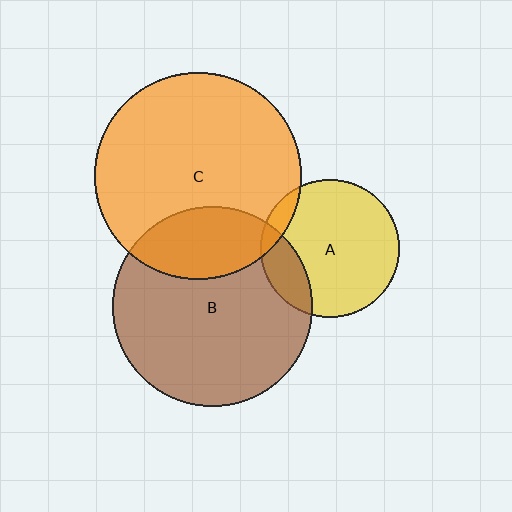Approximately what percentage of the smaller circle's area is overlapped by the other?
Approximately 20%.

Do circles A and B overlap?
Yes.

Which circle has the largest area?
Circle C (orange).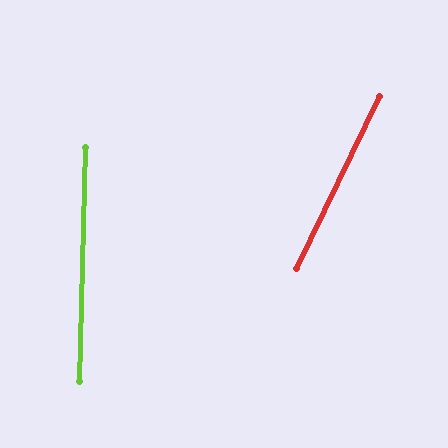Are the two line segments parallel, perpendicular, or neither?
Neither parallel nor perpendicular — they differ by about 24°.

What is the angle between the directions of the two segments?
Approximately 24 degrees.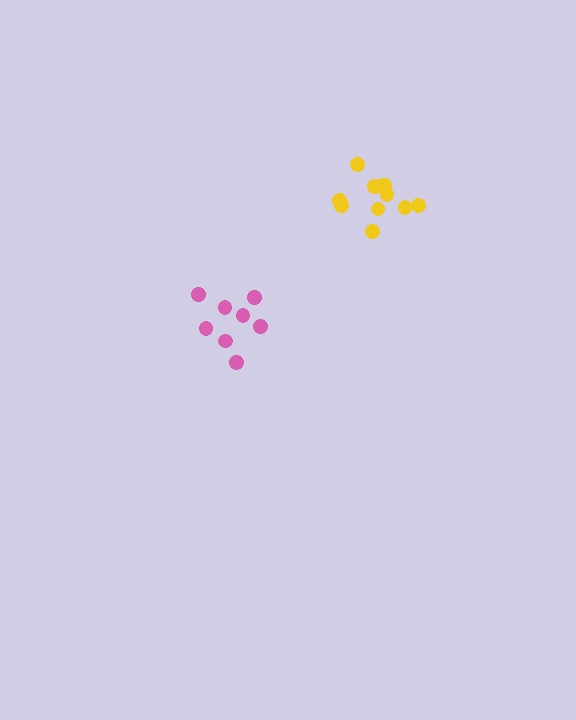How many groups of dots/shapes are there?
There are 2 groups.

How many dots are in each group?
Group 1: 11 dots, Group 2: 8 dots (19 total).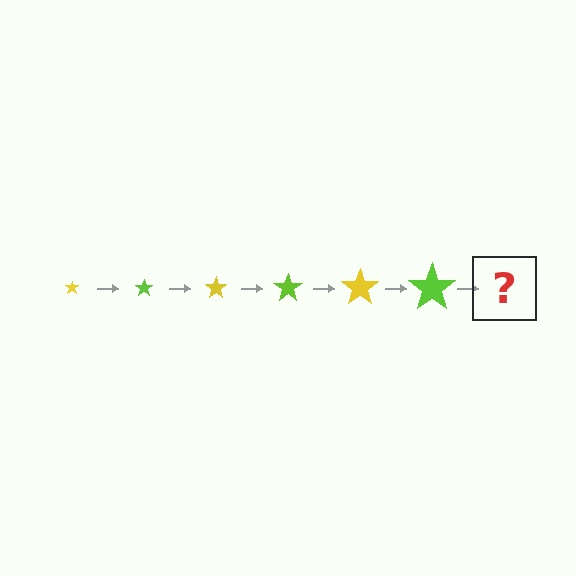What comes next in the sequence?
The next element should be a yellow star, larger than the previous one.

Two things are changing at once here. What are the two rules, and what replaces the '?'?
The two rules are that the star grows larger each step and the color cycles through yellow and lime. The '?' should be a yellow star, larger than the previous one.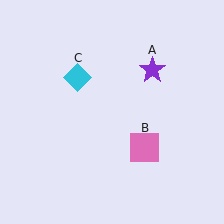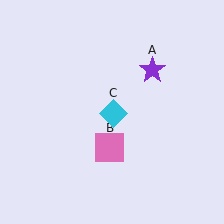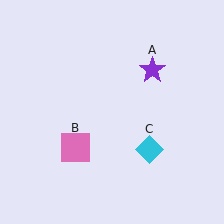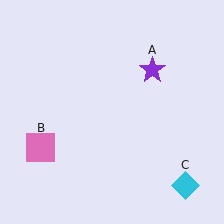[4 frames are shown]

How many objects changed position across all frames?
2 objects changed position: pink square (object B), cyan diamond (object C).